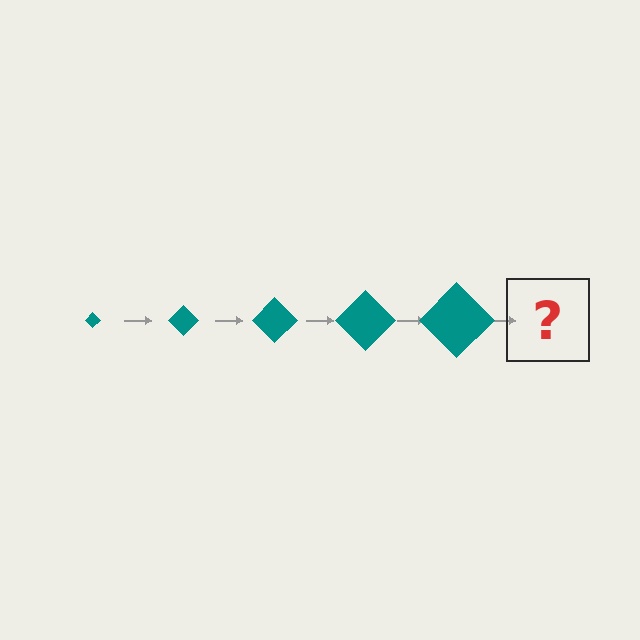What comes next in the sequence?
The next element should be a teal diamond, larger than the previous one.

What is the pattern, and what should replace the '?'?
The pattern is that the diamond gets progressively larger each step. The '?' should be a teal diamond, larger than the previous one.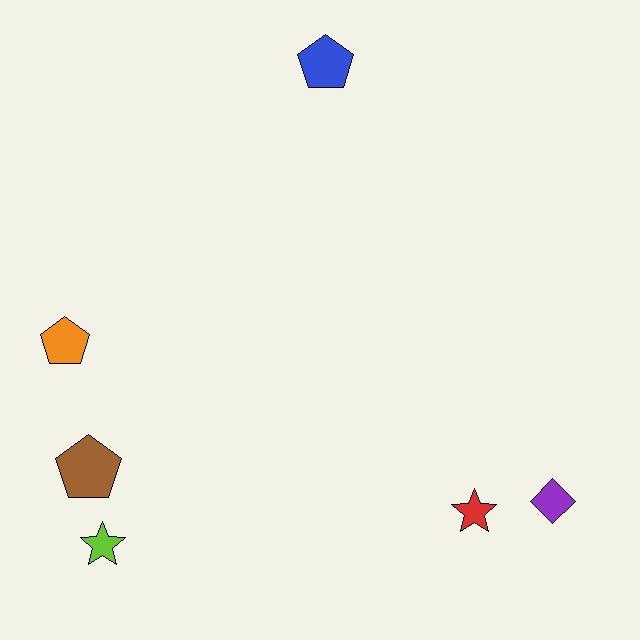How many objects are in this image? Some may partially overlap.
There are 6 objects.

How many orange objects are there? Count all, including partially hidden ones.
There is 1 orange object.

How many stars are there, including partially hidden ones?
There are 2 stars.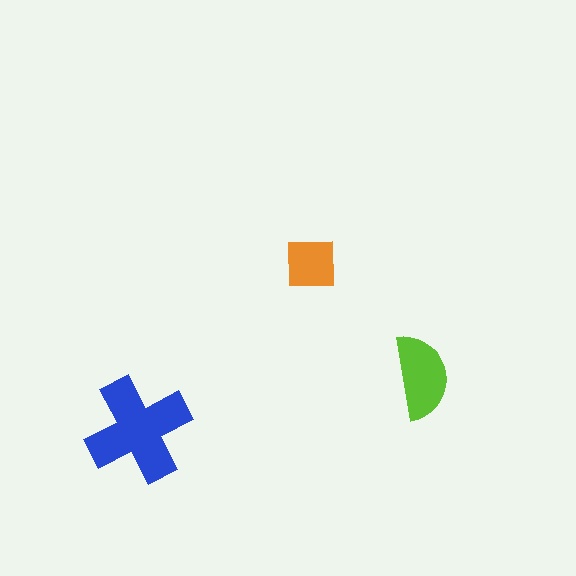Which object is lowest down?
The blue cross is bottommost.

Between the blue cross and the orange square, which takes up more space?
The blue cross.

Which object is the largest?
The blue cross.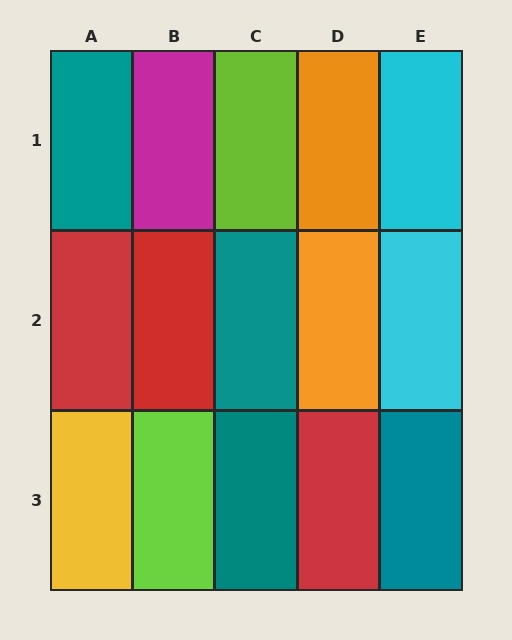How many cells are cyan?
2 cells are cyan.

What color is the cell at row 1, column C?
Lime.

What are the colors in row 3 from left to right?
Yellow, lime, teal, red, teal.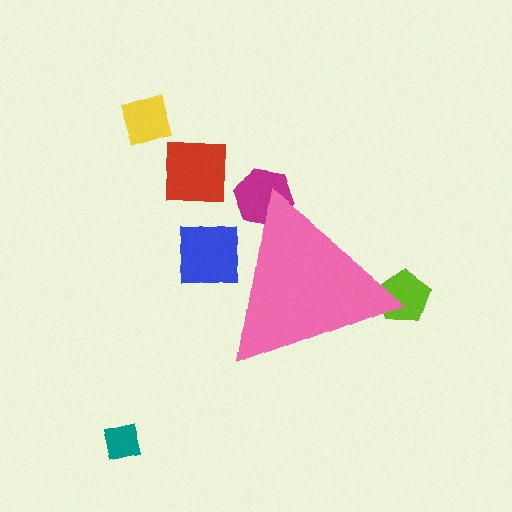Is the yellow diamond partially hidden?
No, the yellow diamond is fully visible.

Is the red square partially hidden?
No, the red square is fully visible.